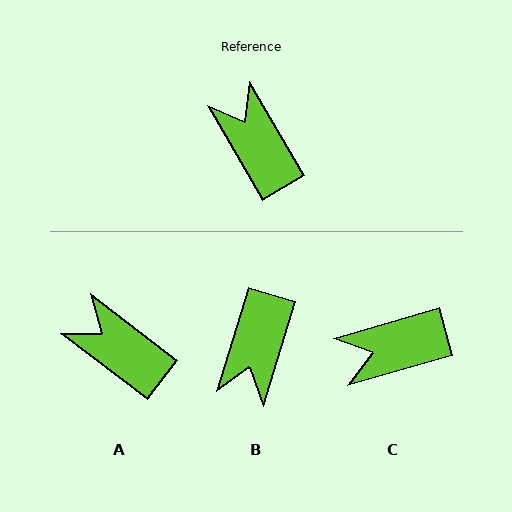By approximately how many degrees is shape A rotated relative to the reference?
Approximately 22 degrees counter-clockwise.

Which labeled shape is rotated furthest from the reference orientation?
B, about 133 degrees away.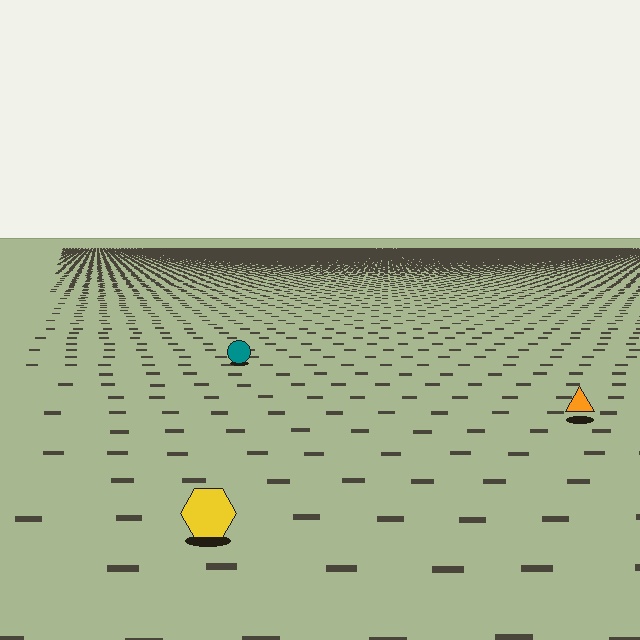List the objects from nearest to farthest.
From nearest to farthest: the yellow hexagon, the orange triangle, the teal circle.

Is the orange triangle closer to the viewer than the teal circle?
Yes. The orange triangle is closer — you can tell from the texture gradient: the ground texture is coarser near it.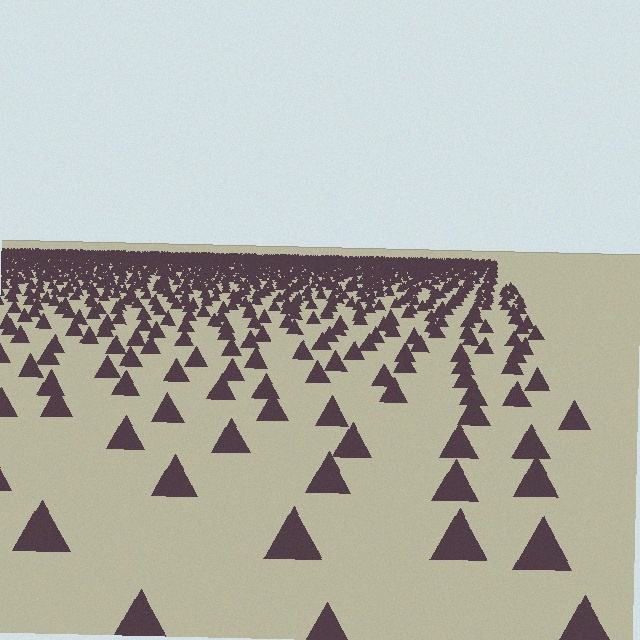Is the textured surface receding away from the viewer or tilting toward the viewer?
The surface is receding away from the viewer. Texture elements get smaller and denser toward the top.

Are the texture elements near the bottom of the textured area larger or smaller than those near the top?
Larger. Near the bottom, elements are closer to the viewer and appear at a bigger on-screen size.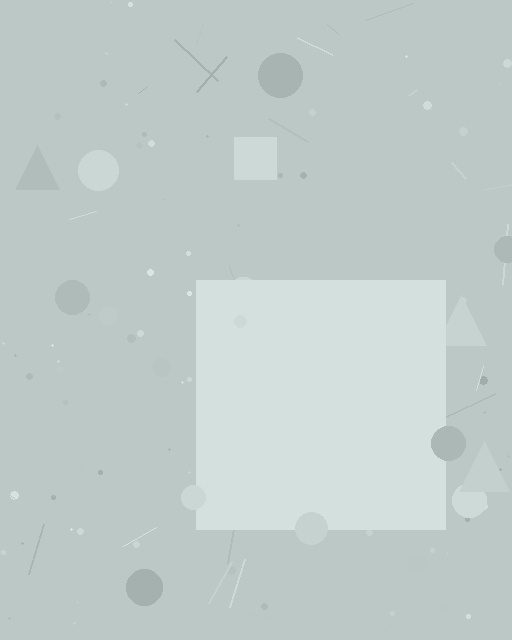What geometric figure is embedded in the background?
A square is embedded in the background.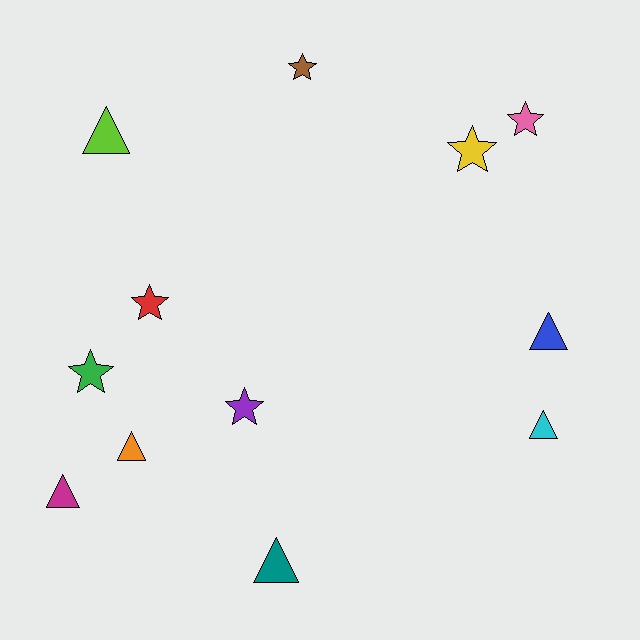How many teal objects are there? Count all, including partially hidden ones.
There is 1 teal object.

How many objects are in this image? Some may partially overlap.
There are 12 objects.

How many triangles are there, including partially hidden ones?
There are 6 triangles.